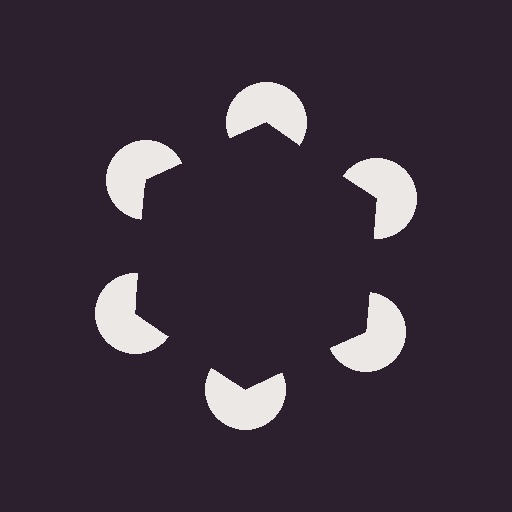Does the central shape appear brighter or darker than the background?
It typically appears slightly darker than the background, even though no actual brightness change is drawn.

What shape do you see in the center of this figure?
An illusory hexagon — its edges are inferred from the aligned wedge cuts in the pac-man discs, not physically drawn.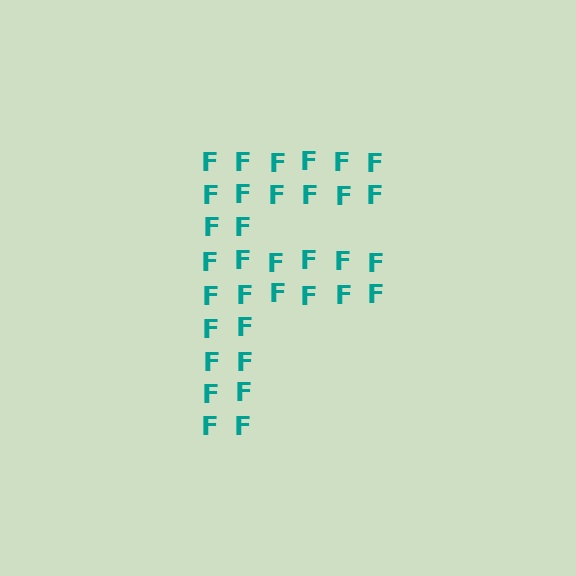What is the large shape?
The large shape is the letter F.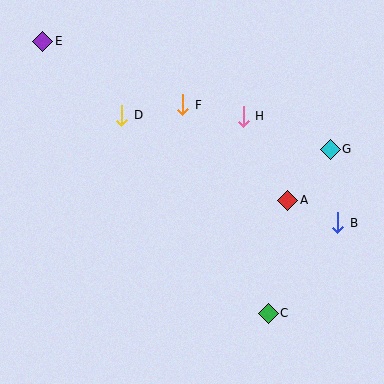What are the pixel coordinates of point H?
Point H is at (243, 116).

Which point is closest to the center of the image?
Point F at (183, 105) is closest to the center.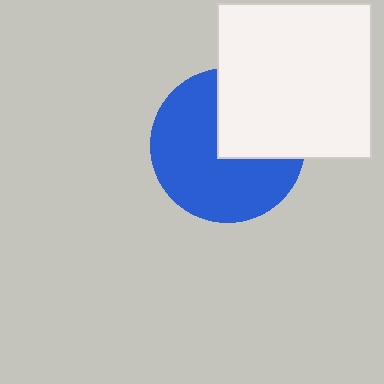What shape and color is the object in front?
The object in front is a white square.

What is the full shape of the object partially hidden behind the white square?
The partially hidden object is a blue circle.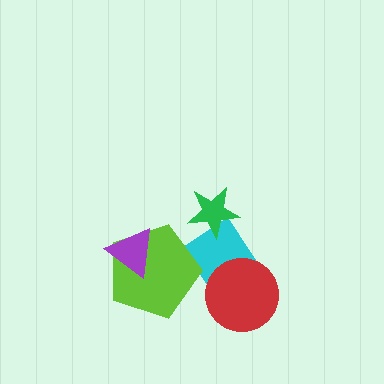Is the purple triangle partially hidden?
No, no other shape covers it.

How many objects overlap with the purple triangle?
1 object overlaps with the purple triangle.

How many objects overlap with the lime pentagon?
2 objects overlap with the lime pentagon.